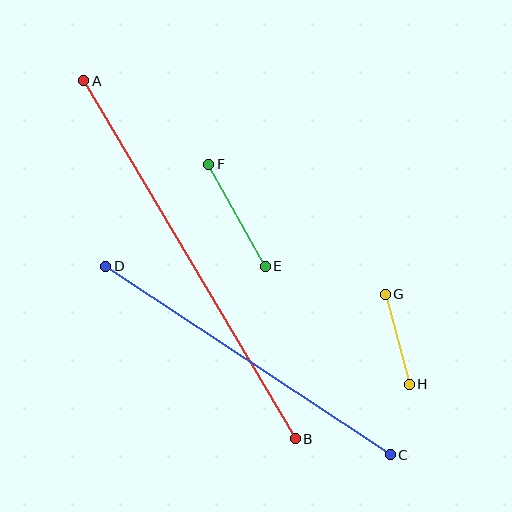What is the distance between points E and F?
The distance is approximately 117 pixels.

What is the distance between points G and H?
The distance is approximately 93 pixels.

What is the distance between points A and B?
The distance is approximately 416 pixels.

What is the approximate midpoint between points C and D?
The midpoint is at approximately (248, 360) pixels.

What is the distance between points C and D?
The distance is approximately 341 pixels.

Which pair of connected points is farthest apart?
Points A and B are farthest apart.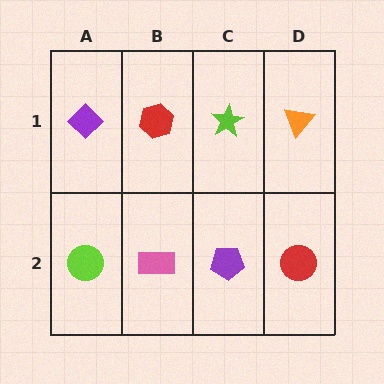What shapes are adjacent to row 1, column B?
A pink rectangle (row 2, column B), a purple diamond (row 1, column A), a lime star (row 1, column C).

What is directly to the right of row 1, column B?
A lime star.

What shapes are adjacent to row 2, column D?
An orange triangle (row 1, column D), a purple pentagon (row 2, column C).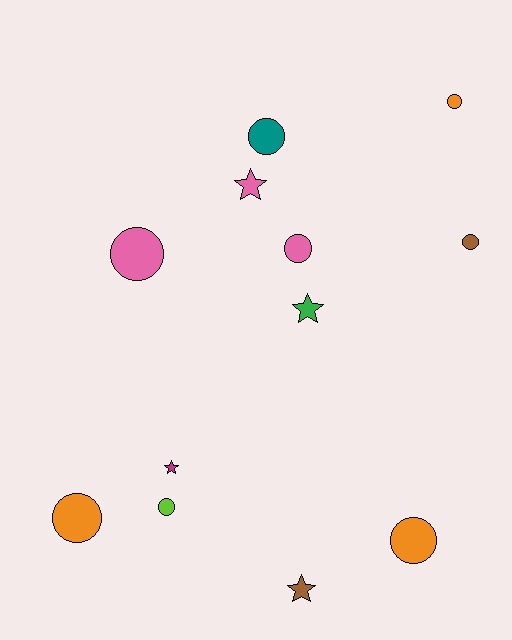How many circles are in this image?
There are 8 circles.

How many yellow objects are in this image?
There are no yellow objects.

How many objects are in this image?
There are 12 objects.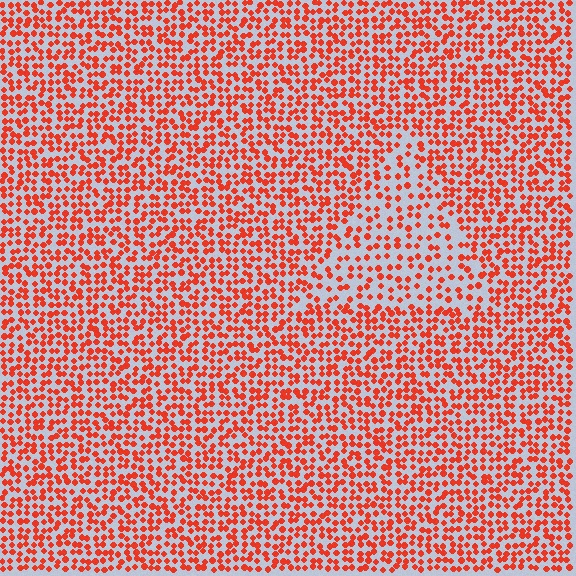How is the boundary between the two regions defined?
The boundary is defined by a change in element density (approximately 1.7x ratio). All elements are the same color, size, and shape.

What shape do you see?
I see a triangle.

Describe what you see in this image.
The image contains small red elements arranged at two different densities. A triangle-shaped region is visible where the elements are less densely packed than the surrounding area.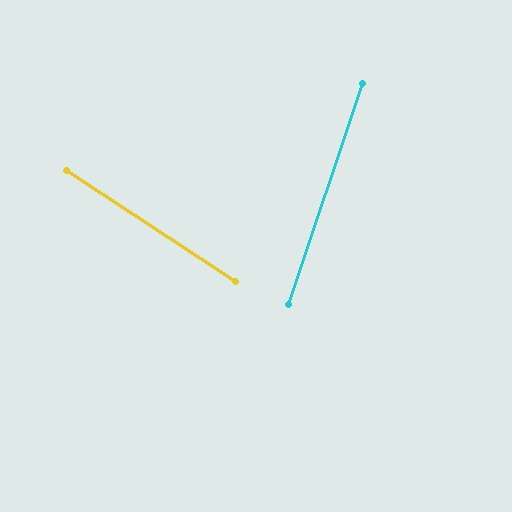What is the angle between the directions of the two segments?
Approximately 75 degrees.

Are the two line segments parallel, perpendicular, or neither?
Neither parallel nor perpendicular — they differ by about 75°.